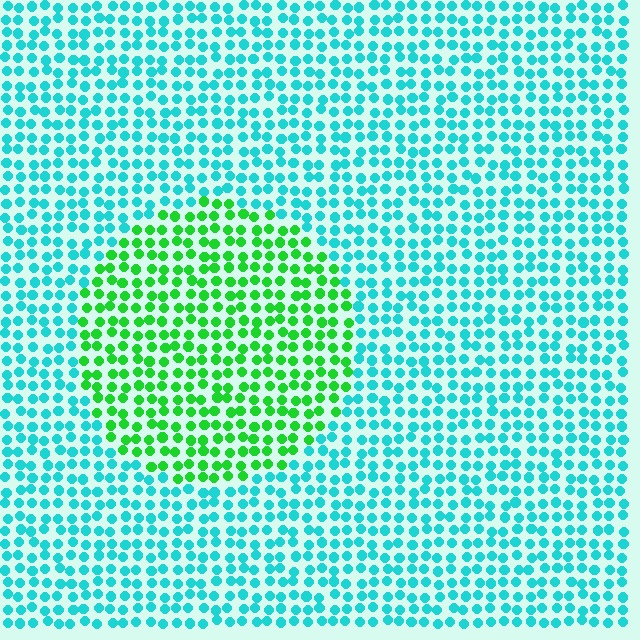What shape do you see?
I see a circle.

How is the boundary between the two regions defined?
The boundary is defined purely by a slight shift in hue (about 55 degrees). Spacing, size, and orientation are identical on both sides.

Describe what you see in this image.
The image is filled with small cyan elements in a uniform arrangement. A circle-shaped region is visible where the elements are tinted to a slightly different hue, forming a subtle color boundary.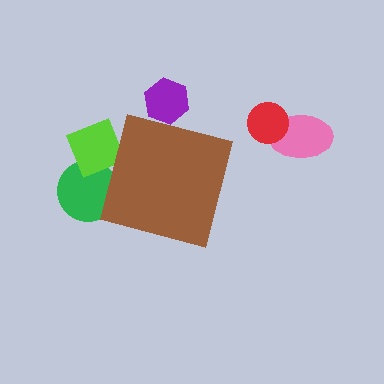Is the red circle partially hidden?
No, the red circle is fully visible.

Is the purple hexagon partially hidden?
Yes, the purple hexagon is partially hidden behind the brown square.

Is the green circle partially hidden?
Yes, the green circle is partially hidden behind the brown square.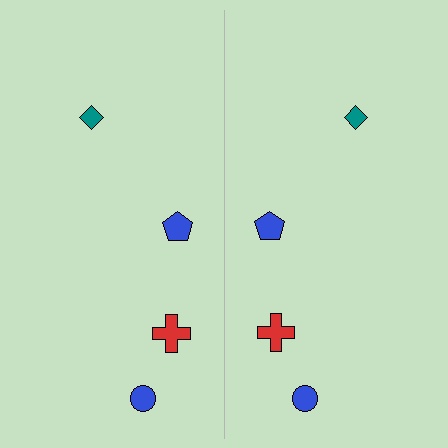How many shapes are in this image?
There are 8 shapes in this image.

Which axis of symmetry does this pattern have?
The pattern has a vertical axis of symmetry running through the center of the image.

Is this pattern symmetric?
Yes, this pattern has bilateral (reflection) symmetry.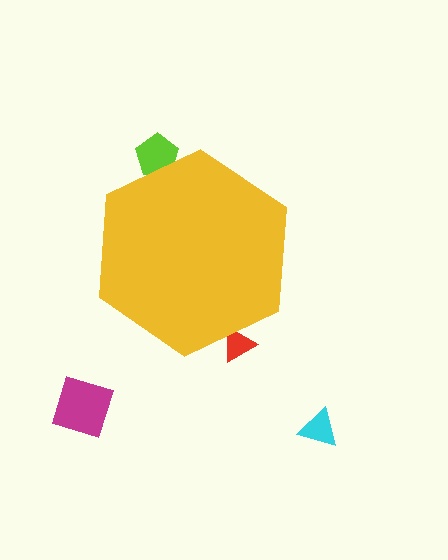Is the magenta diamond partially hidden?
No, the magenta diamond is fully visible.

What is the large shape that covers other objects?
A yellow hexagon.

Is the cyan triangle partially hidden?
No, the cyan triangle is fully visible.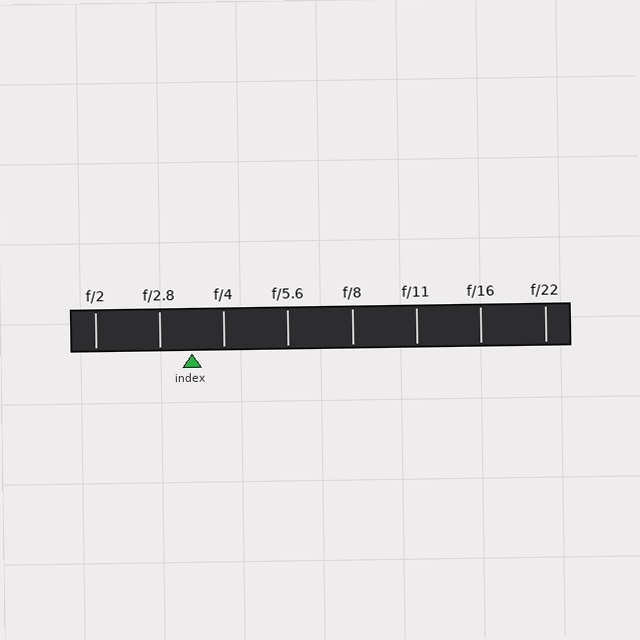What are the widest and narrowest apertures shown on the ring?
The widest aperture shown is f/2 and the narrowest is f/22.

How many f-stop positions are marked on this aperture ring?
There are 8 f-stop positions marked.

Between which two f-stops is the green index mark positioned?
The index mark is between f/2.8 and f/4.